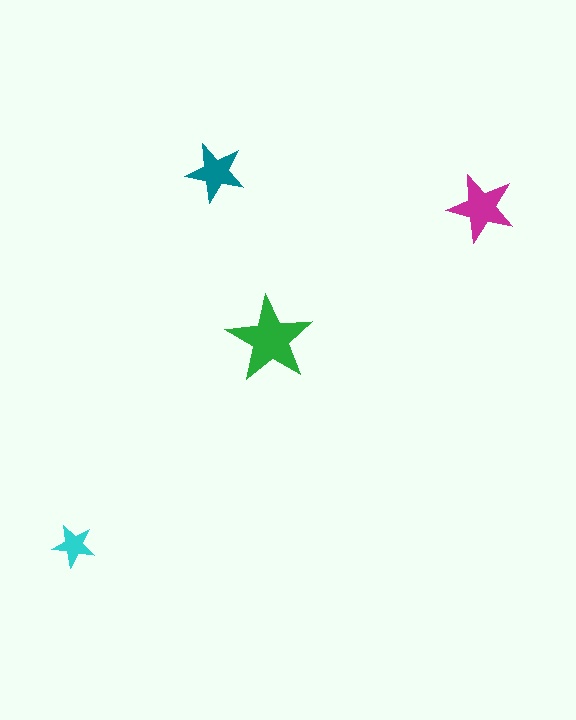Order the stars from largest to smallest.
the green one, the magenta one, the teal one, the cyan one.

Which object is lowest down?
The cyan star is bottommost.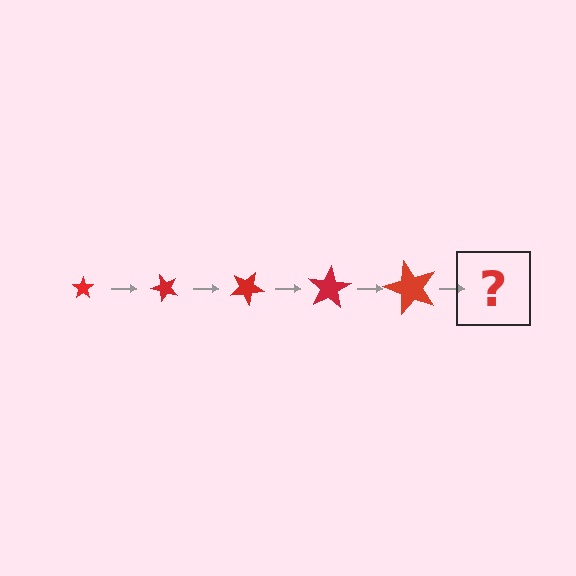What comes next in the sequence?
The next element should be a star, larger than the previous one and rotated 250 degrees from the start.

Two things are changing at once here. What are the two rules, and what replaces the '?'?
The two rules are that the star grows larger each step and it rotates 50 degrees each step. The '?' should be a star, larger than the previous one and rotated 250 degrees from the start.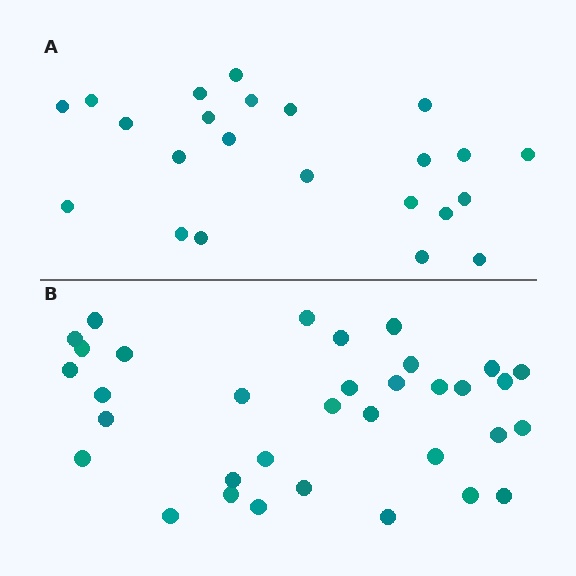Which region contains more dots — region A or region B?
Region B (the bottom region) has more dots.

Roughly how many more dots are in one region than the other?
Region B has roughly 12 or so more dots than region A.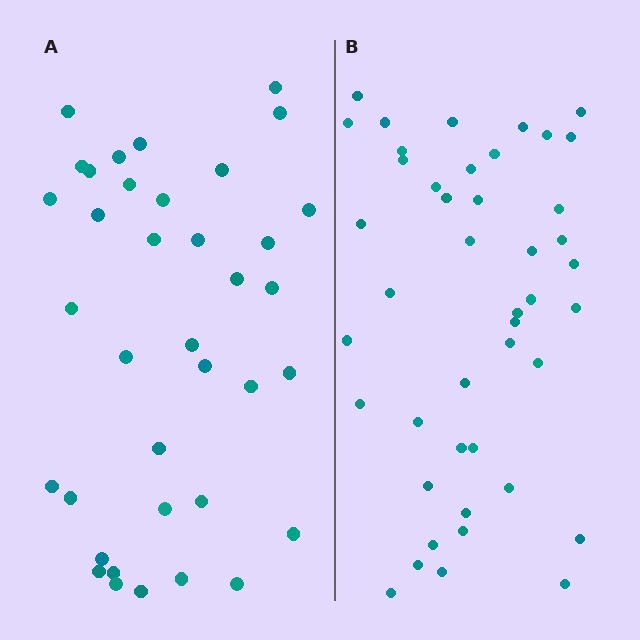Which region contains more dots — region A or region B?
Region B (the right region) has more dots.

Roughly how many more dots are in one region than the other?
Region B has roughly 8 or so more dots than region A.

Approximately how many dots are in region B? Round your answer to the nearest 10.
About 40 dots. (The exact count is 44, which rounds to 40.)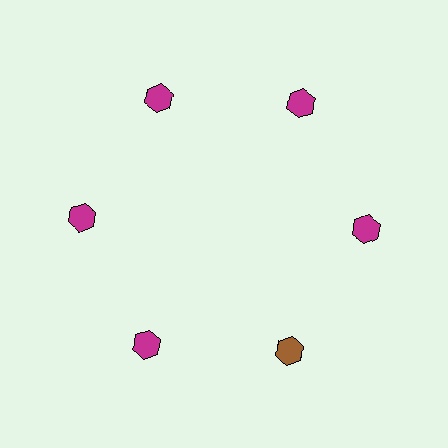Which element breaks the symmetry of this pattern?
The brown hexagon at roughly the 5 o'clock position breaks the symmetry. All other shapes are magenta hexagons.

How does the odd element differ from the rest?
It has a different color: brown instead of magenta.